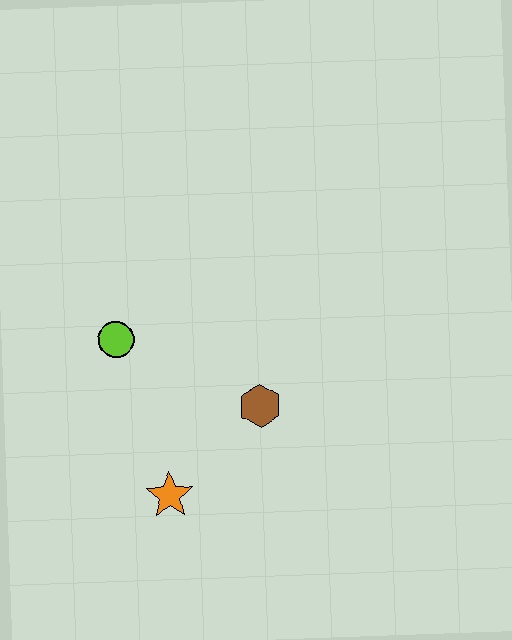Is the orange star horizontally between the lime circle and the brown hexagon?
Yes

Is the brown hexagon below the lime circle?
Yes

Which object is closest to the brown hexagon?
The orange star is closest to the brown hexagon.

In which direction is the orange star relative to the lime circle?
The orange star is below the lime circle.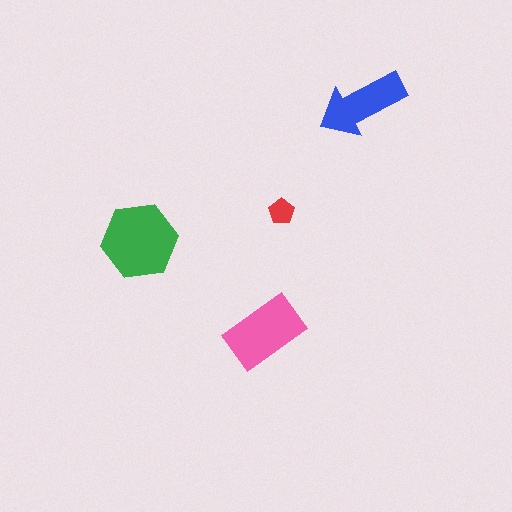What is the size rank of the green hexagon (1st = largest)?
1st.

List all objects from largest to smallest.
The green hexagon, the pink rectangle, the blue arrow, the red pentagon.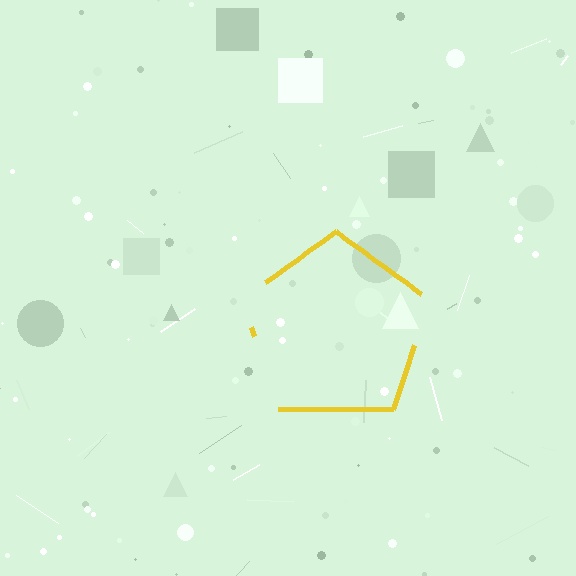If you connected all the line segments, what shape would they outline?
They would outline a pentagon.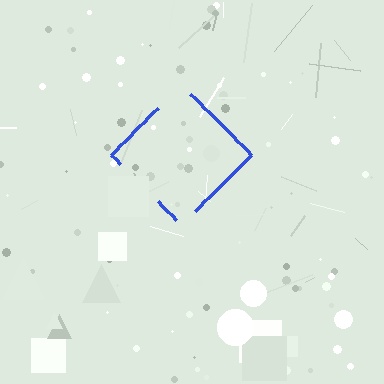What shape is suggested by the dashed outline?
The dashed outline suggests a diamond.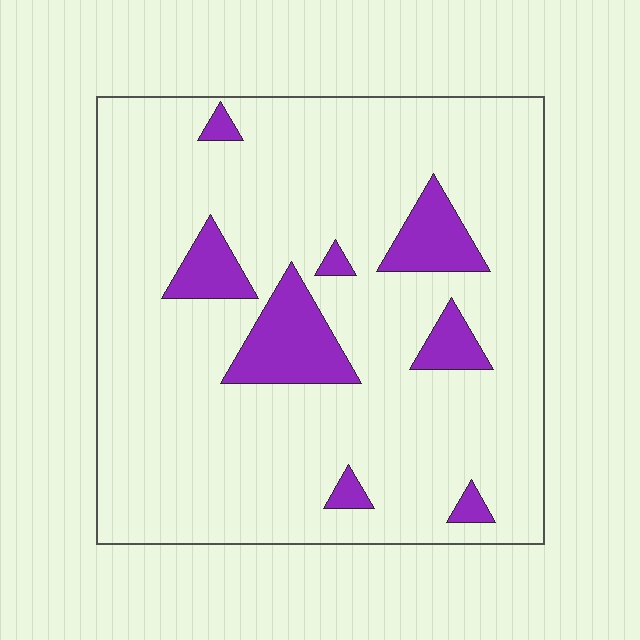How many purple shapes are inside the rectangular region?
8.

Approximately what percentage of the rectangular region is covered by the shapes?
Approximately 15%.